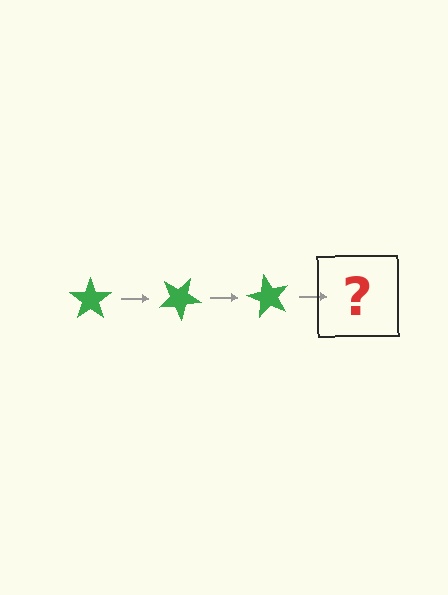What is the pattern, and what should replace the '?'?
The pattern is that the star rotates 30 degrees each step. The '?' should be a green star rotated 90 degrees.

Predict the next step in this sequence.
The next step is a green star rotated 90 degrees.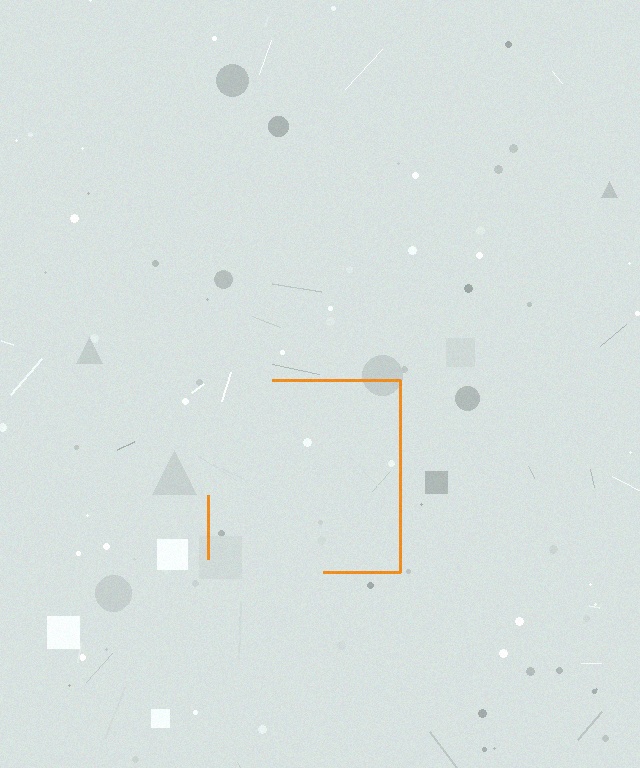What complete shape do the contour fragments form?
The contour fragments form a square.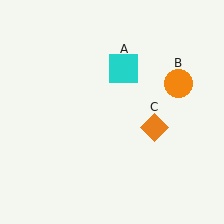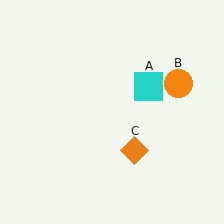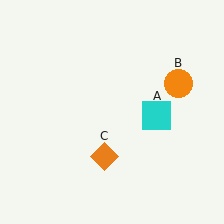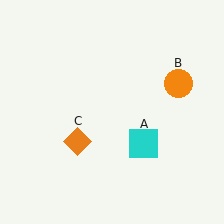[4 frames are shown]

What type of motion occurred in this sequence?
The cyan square (object A), orange diamond (object C) rotated clockwise around the center of the scene.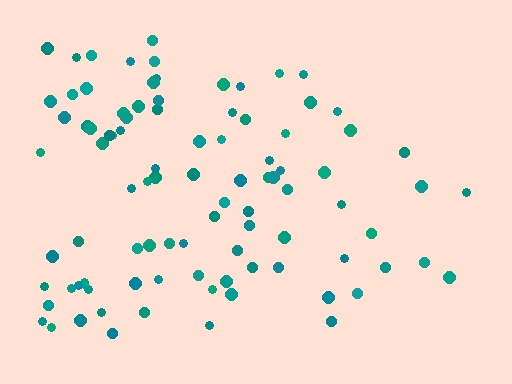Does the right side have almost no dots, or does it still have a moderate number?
Still a moderate number, just noticeably fewer than the left.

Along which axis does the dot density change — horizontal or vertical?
Horizontal.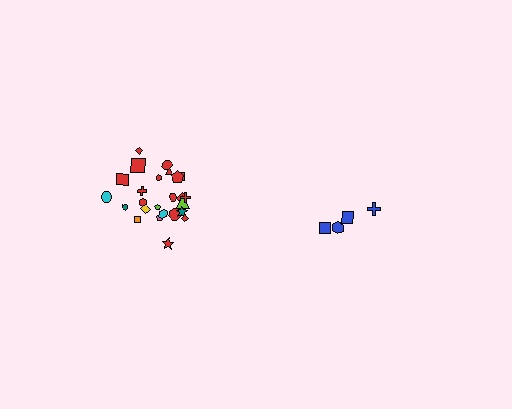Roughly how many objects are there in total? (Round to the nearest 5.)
Roughly 30 objects in total.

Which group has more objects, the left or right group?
The left group.